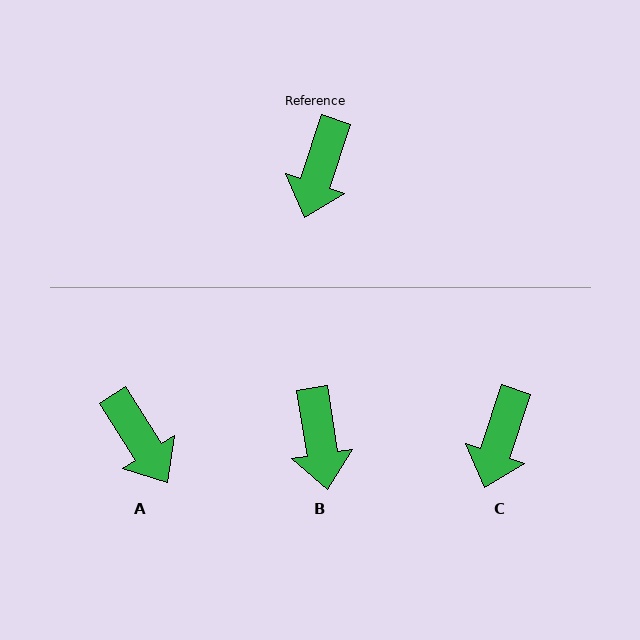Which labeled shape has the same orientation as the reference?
C.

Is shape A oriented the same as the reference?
No, it is off by about 50 degrees.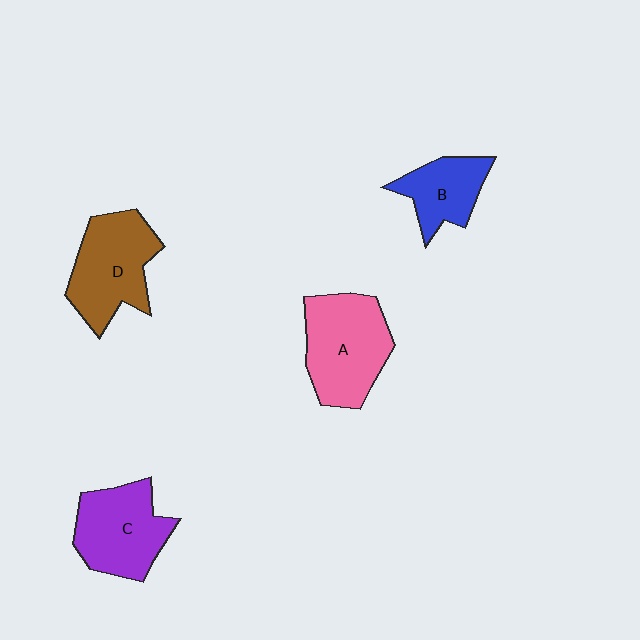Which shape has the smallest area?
Shape B (blue).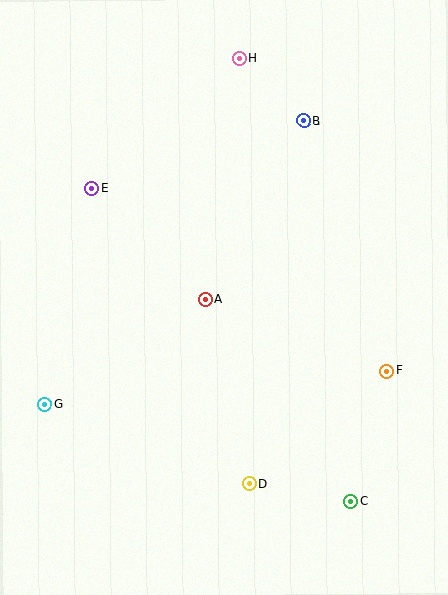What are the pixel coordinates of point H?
Point H is at (239, 58).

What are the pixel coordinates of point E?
Point E is at (92, 189).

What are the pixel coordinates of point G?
Point G is at (45, 404).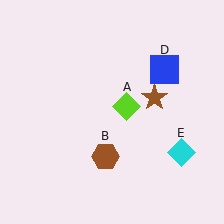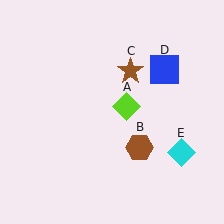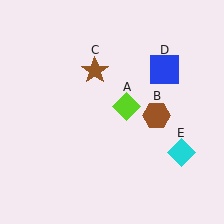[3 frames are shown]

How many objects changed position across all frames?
2 objects changed position: brown hexagon (object B), brown star (object C).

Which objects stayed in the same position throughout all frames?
Lime diamond (object A) and blue square (object D) and cyan diamond (object E) remained stationary.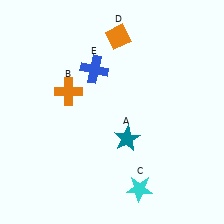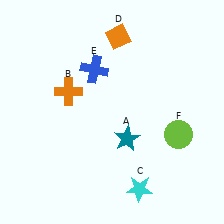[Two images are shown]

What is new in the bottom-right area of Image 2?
A lime circle (F) was added in the bottom-right area of Image 2.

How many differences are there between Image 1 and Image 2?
There is 1 difference between the two images.